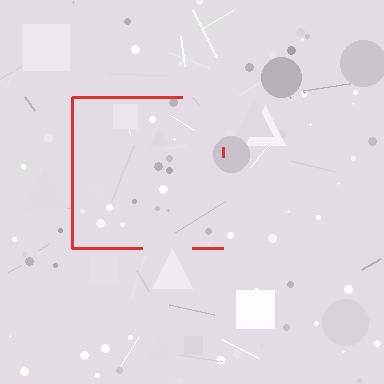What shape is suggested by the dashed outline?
The dashed outline suggests a square.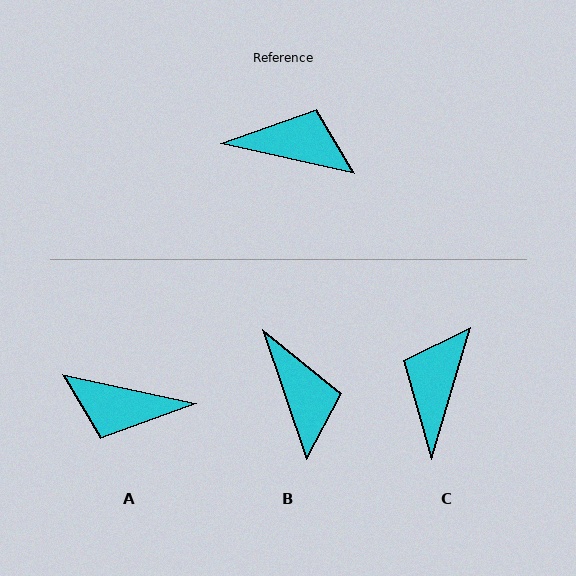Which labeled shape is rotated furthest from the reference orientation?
A, about 180 degrees away.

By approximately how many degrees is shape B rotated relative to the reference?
Approximately 59 degrees clockwise.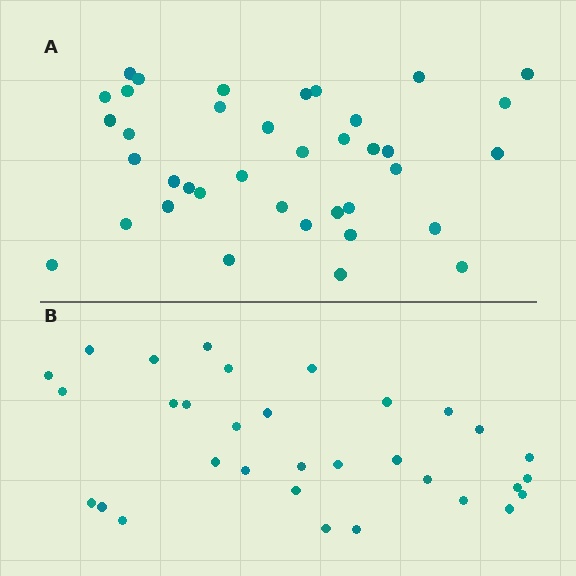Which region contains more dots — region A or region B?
Region A (the top region) has more dots.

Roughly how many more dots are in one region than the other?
Region A has about 6 more dots than region B.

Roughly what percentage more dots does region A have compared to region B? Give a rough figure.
About 20% more.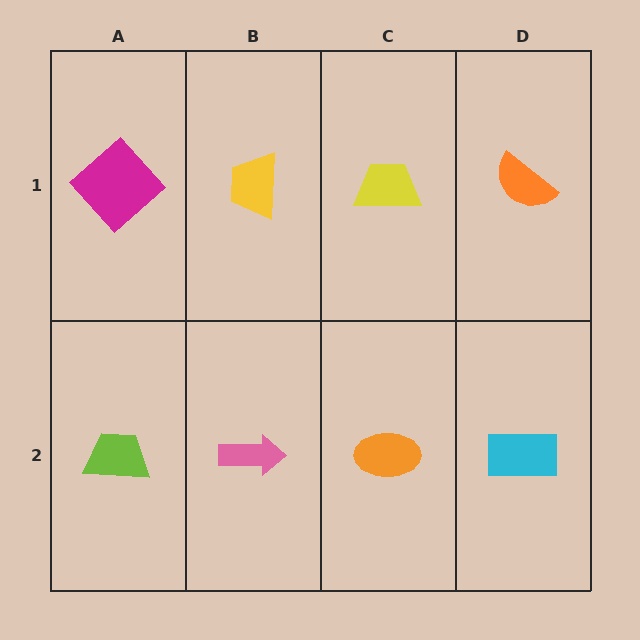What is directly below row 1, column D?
A cyan rectangle.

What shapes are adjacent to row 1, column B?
A pink arrow (row 2, column B), a magenta diamond (row 1, column A), a yellow trapezoid (row 1, column C).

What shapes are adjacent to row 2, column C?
A yellow trapezoid (row 1, column C), a pink arrow (row 2, column B), a cyan rectangle (row 2, column D).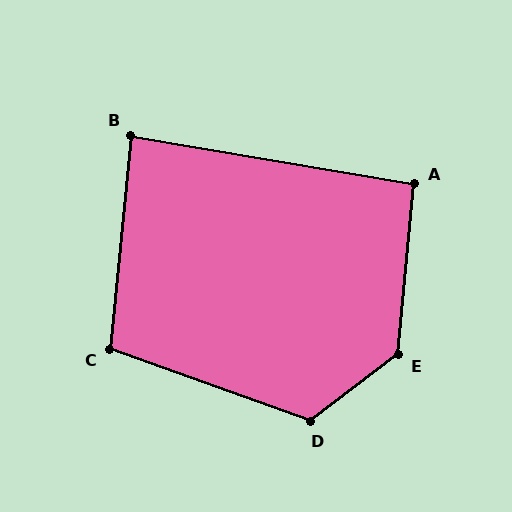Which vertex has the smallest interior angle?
B, at approximately 86 degrees.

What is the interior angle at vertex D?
Approximately 124 degrees (obtuse).